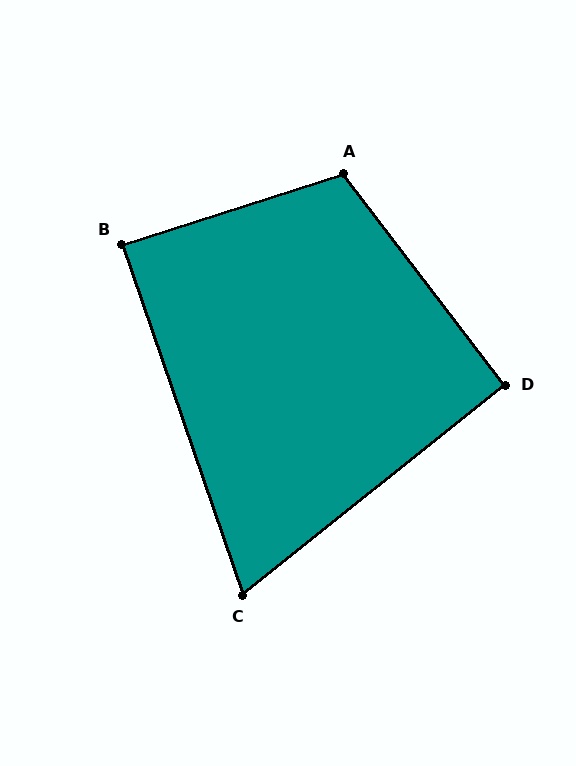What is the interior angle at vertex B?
Approximately 89 degrees (approximately right).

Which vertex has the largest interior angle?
A, at approximately 110 degrees.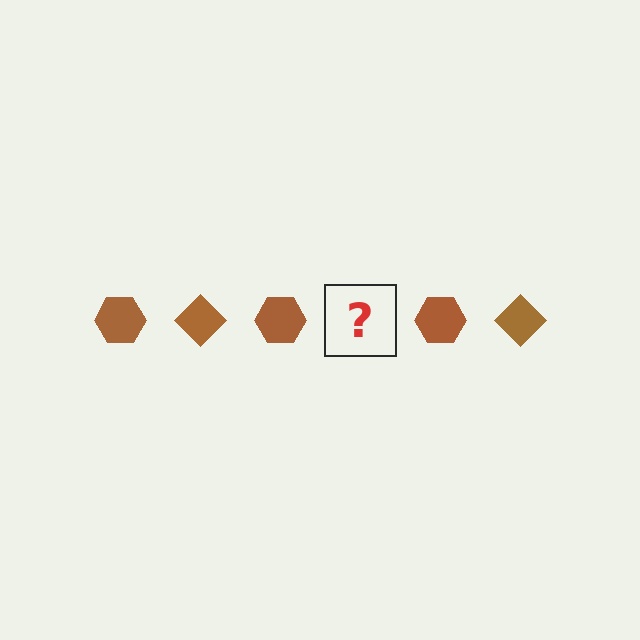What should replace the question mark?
The question mark should be replaced with a brown diamond.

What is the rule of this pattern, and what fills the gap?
The rule is that the pattern cycles through hexagon, diamond shapes in brown. The gap should be filled with a brown diamond.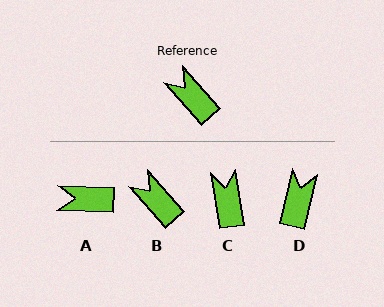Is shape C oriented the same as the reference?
No, it is off by about 32 degrees.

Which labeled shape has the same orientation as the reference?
B.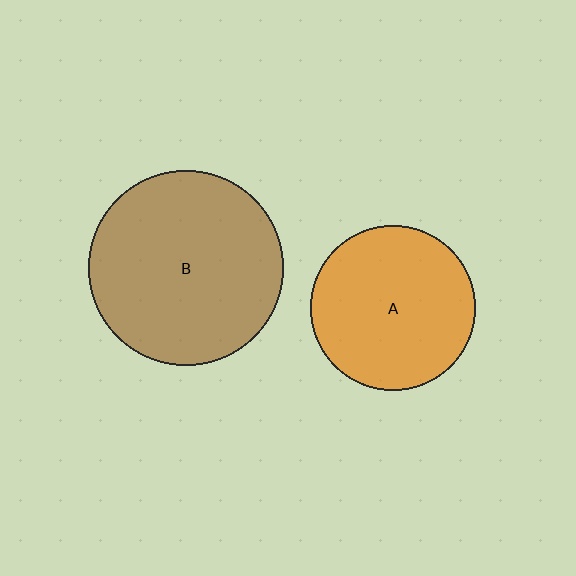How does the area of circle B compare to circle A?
Approximately 1.4 times.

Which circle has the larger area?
Circle B (brown).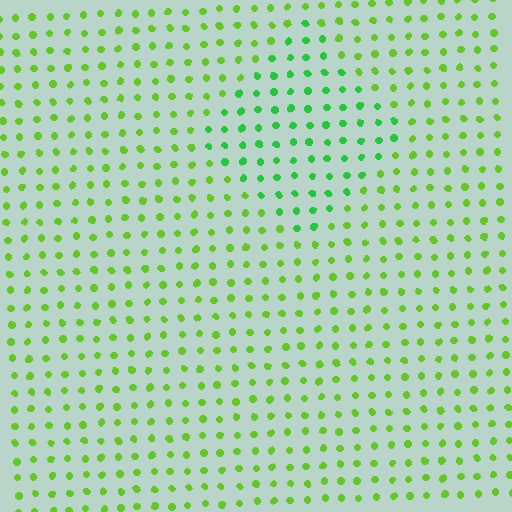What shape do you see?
I see a diamond.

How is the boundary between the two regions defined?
The boundary is defined purely by a slight shift in hue (about 32 degrees). Spacing, size, and orientation are identical on both sides.